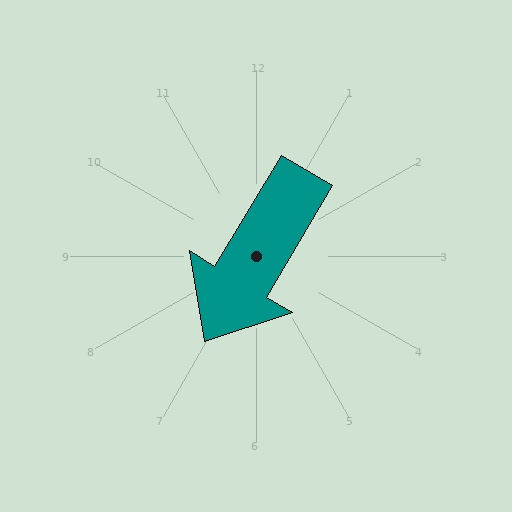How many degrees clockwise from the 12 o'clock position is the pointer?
Approximately 211 degrees.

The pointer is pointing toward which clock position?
Roughly 7 o'clock.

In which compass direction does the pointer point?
Southwest.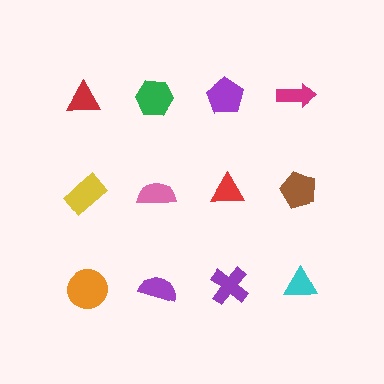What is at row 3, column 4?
A cyan triangle.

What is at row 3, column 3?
A purple cross.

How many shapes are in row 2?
4 shapes.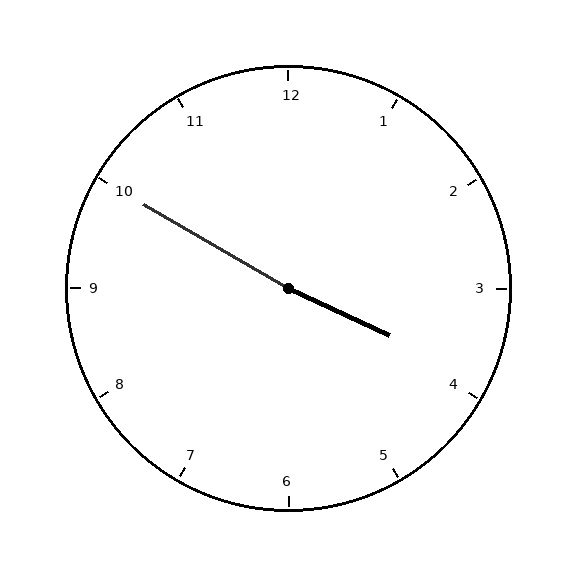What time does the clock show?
3:50.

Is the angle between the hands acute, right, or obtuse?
It is obtuse.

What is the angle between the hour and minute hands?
Approximately 175 degrees.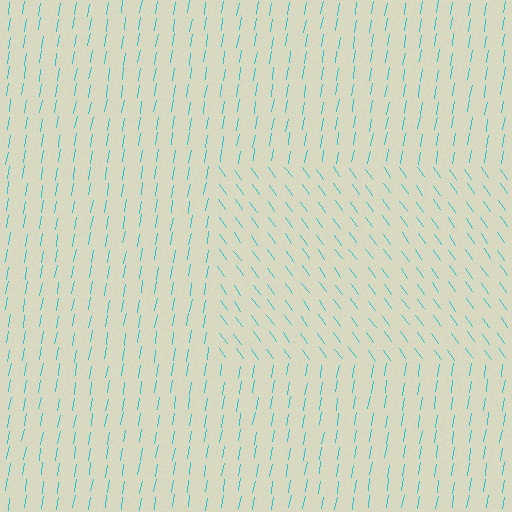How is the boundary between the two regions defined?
The boundary is defined purely by a change in line orientation (approximately 45 degrees difference). All lines are the same color and thickness.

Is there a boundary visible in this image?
Yes, there is a texture boundary formed by a change in line orientation.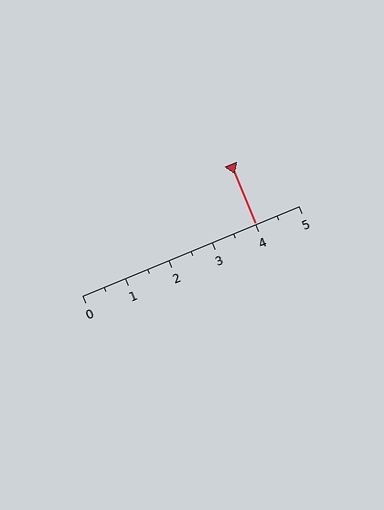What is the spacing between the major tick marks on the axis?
The major ticks are spaced 1 apart.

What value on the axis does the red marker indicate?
The marker indicates approximately 4.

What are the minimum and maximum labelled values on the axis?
The axis runs from 0 to 5.